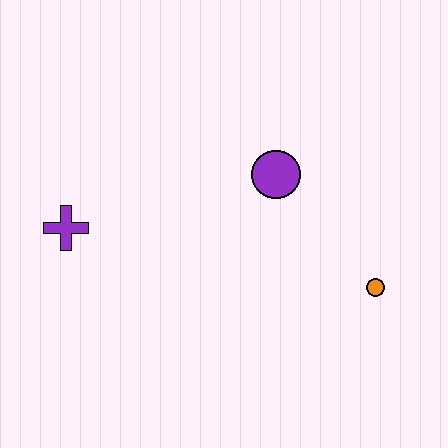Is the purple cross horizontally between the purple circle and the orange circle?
No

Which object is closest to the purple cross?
The purple circle is closest to the purple cross.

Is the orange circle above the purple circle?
No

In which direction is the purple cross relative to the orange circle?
The purple cross is to the left of the orange circle.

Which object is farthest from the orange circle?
The purple cross is farthest from the orange circle.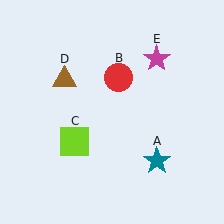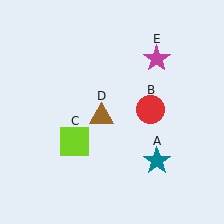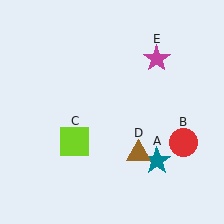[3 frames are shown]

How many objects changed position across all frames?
2 objects changed position: red circle (object B), brown triangle (object D).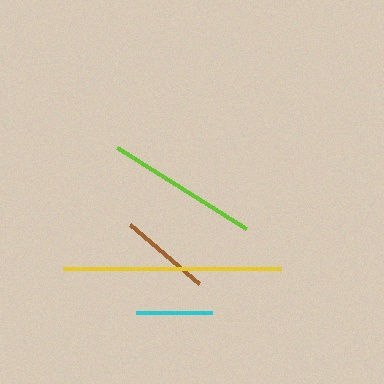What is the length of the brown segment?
The brown segment is approximately 91 pixels long.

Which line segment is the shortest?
The cyan line is the shortest at approximately 76 pixels.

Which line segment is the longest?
The yellow line is the longest at approximately 218 pixels.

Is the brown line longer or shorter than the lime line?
The lime line is longer than the brown line.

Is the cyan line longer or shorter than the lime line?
The lime line is longer than the cyan line.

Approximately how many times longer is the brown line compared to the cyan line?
The brown line is approximately 1.2 times the length of the cyan line.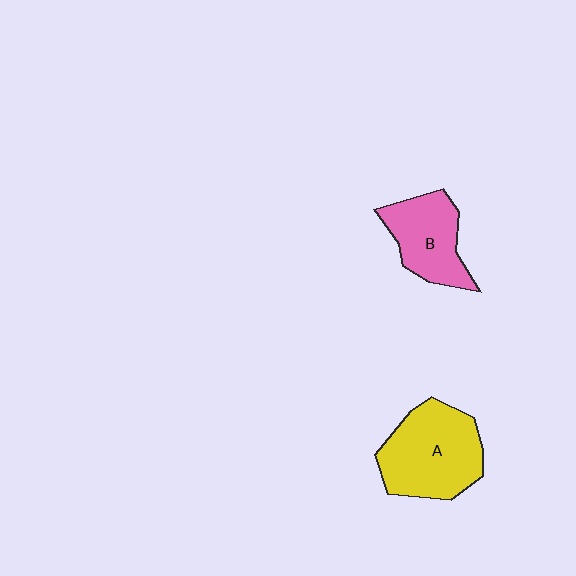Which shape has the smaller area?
Shape B (pink).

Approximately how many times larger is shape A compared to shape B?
Approximately 1.4 times.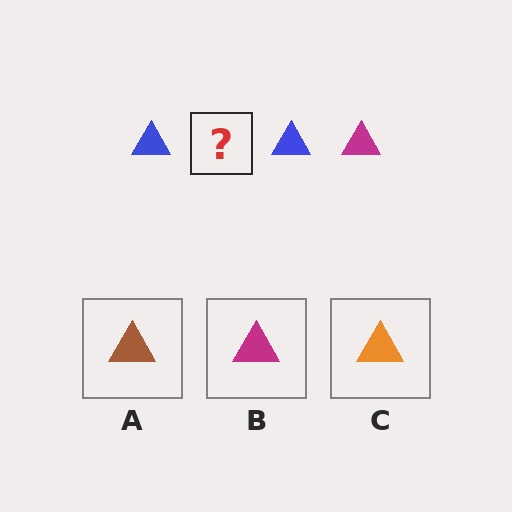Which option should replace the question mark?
Option B.